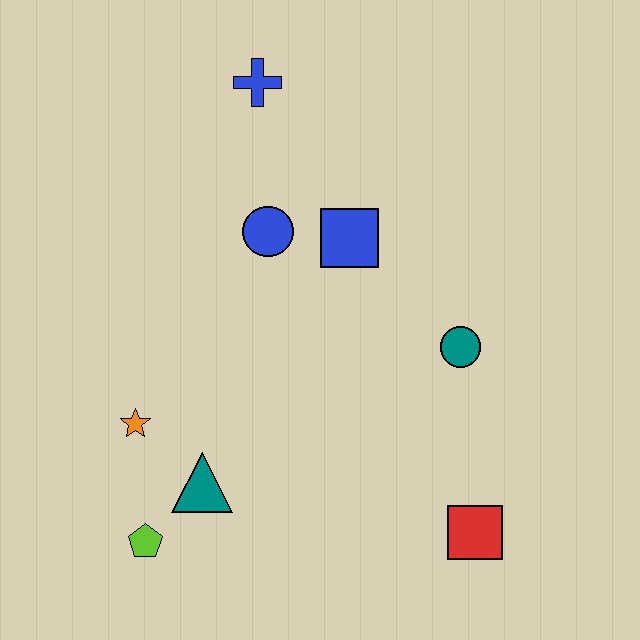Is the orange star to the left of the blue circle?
Yes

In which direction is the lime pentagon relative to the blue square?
The lime pentagon is below the blue square.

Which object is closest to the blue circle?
The blue square is closest to the blue circle.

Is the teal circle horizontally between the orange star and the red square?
Yes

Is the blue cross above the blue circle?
Yes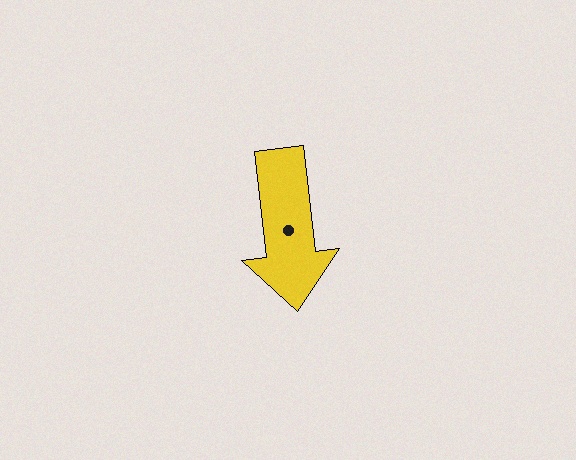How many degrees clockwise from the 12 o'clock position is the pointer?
Approximately 173 degrees.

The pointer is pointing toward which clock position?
Roughly 6 o'clock.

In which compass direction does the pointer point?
South.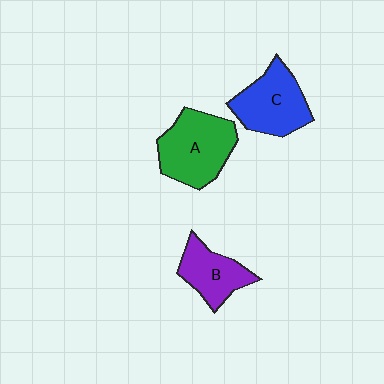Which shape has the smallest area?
Shape B (purple).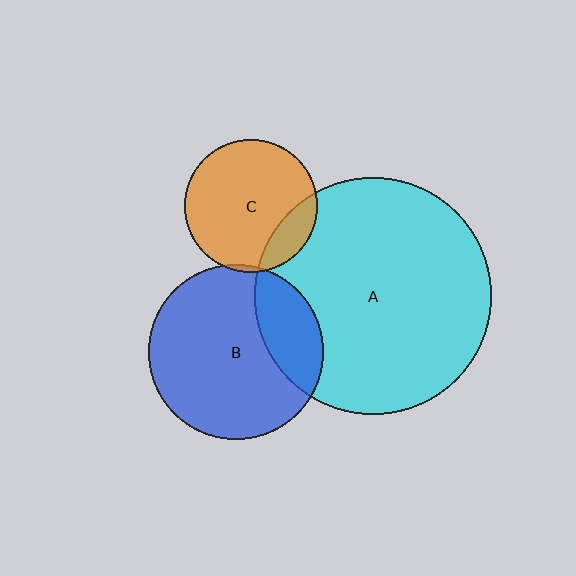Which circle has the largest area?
Circle A (cyan).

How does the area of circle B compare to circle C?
Approximately 1.7 times.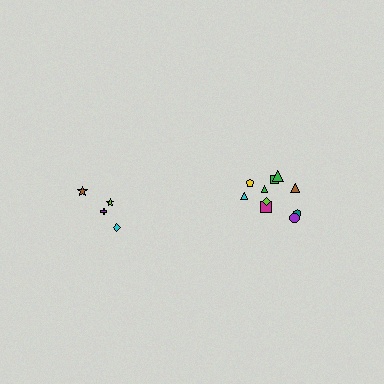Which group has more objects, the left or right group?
The right group.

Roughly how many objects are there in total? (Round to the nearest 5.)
Roughly 15 objects in total.